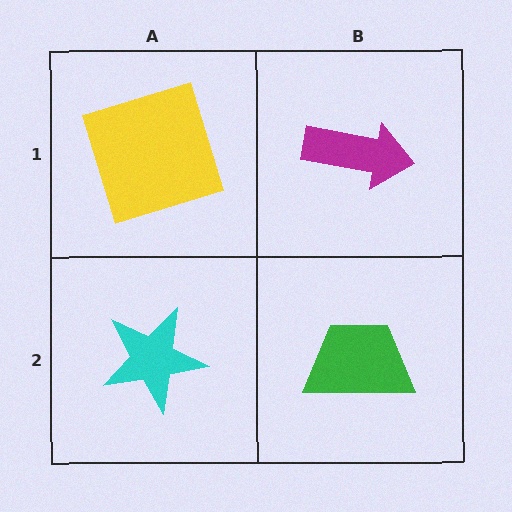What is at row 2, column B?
A green trapezoid.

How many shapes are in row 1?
2 shapes.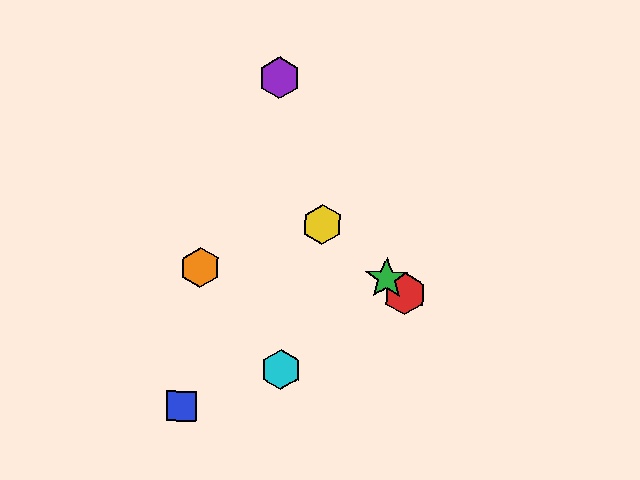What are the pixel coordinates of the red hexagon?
The red hexagon is at (405, 294).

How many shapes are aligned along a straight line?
3 shapes (the red hexagon, the green star, the yellow hexagon) are aligned along a straight line.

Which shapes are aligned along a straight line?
The red hexagon, the green star, the yellow hexagon are aligned along a straight line.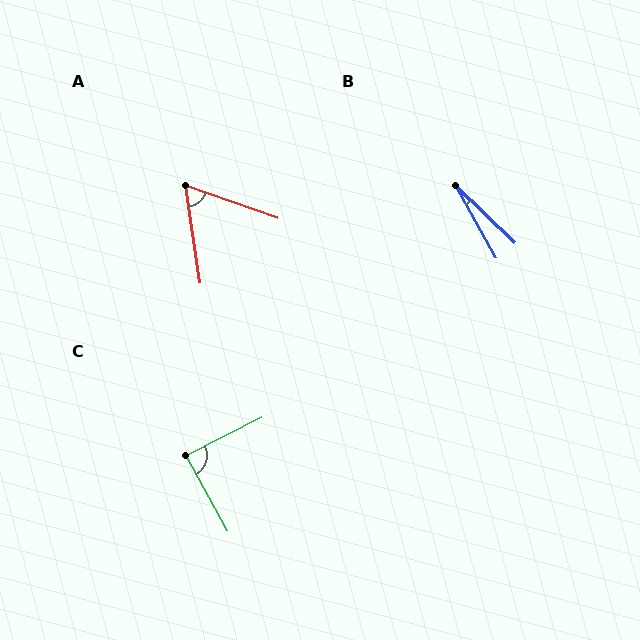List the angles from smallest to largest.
B (17°), A (62°), C (88°).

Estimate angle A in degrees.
Approximately 62 degrees.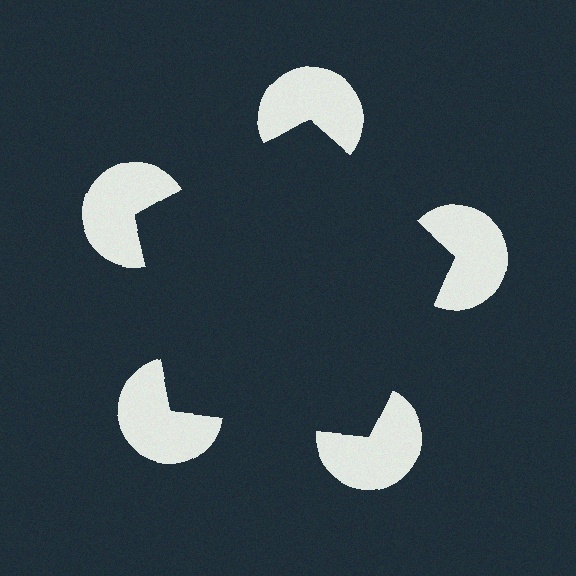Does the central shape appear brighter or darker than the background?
It typically appears slightly darker than the background, even though no actual brightness change is drawn.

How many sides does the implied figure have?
5 sides.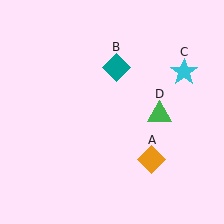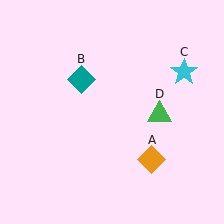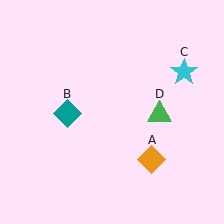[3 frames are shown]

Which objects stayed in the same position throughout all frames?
Orange diamond (object A) and cyan star (object C) and green triangle (object D) remained stationary.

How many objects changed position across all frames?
1 object changed position: teal diamond (object B).